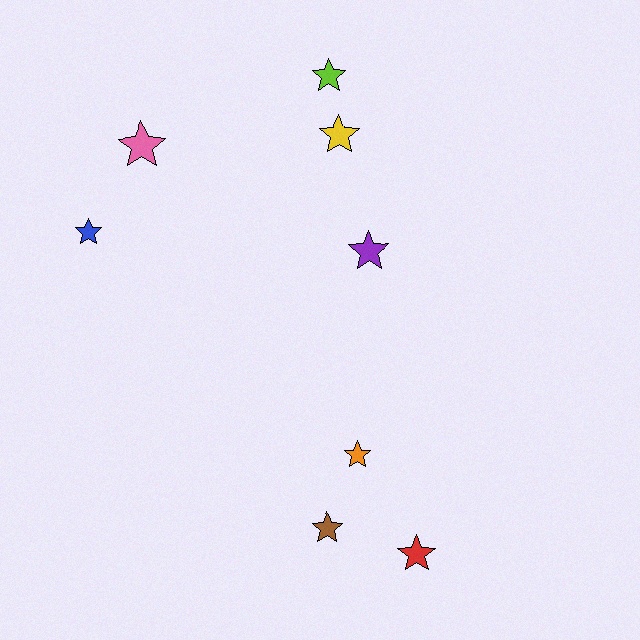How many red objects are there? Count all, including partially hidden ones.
There is 1 red object.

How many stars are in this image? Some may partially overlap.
There are 8 stars.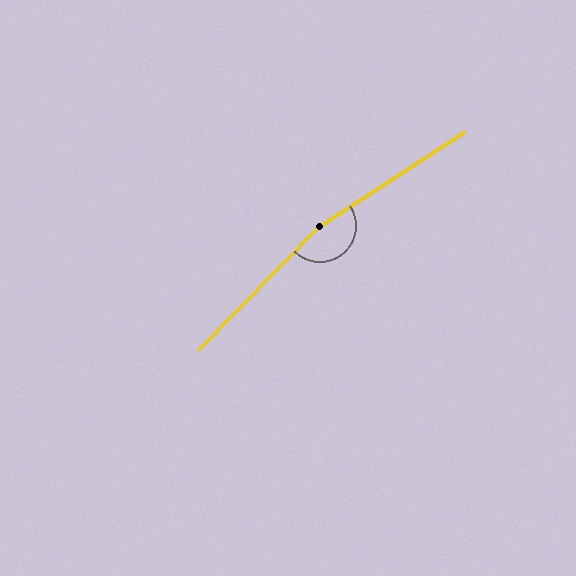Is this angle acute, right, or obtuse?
It is obtuse.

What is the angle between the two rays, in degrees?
Approximately 167 degrees.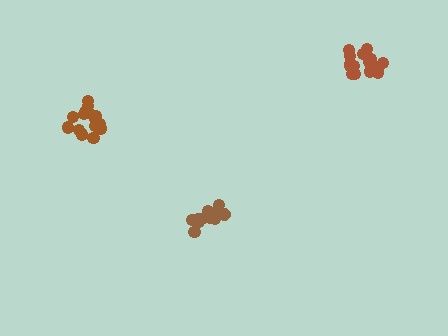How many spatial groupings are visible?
There are 3 spatial groupings.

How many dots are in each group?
Group 1: 13 dots, Group 2: 15 dots, Group 3: 15 dots (43 total).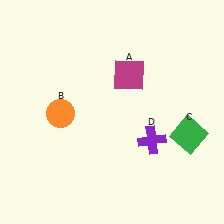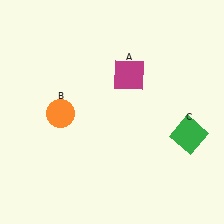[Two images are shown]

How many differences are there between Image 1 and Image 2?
There is 1 difference between the two images.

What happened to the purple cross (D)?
The purple cross (D) was removed in Image 2. It was in the bottom-right area of Image 1.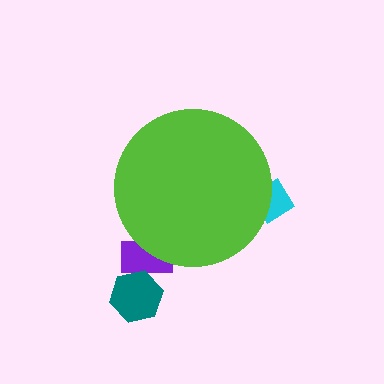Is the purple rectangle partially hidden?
Yes, the purple rectangle is partially hidden behind the lime circle.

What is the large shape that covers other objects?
A lime circle.